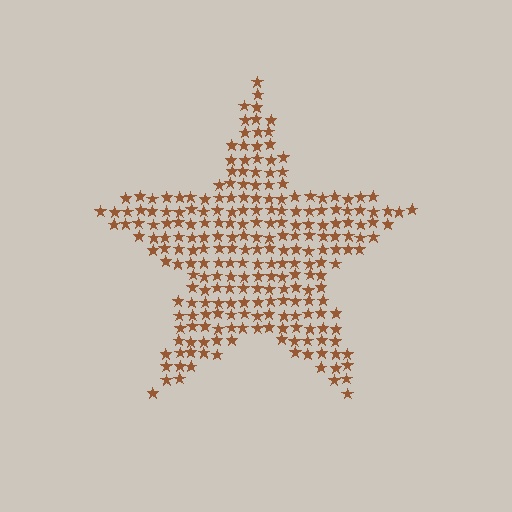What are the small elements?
The small elements are stars.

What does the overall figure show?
The overall figure shows a star.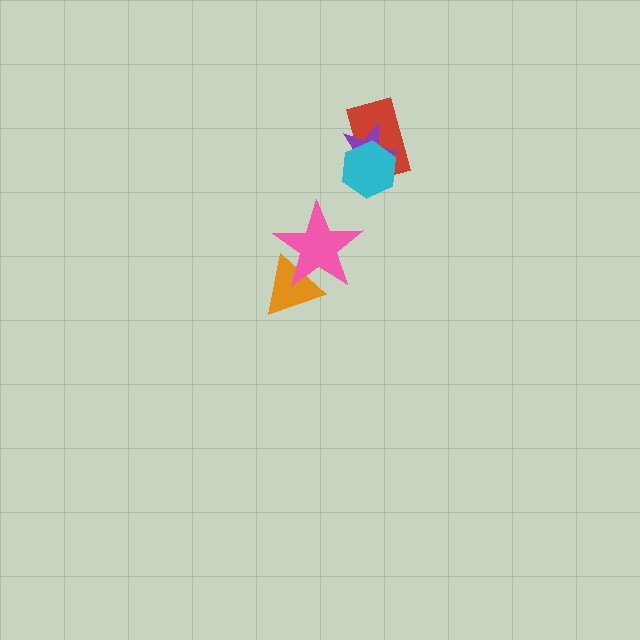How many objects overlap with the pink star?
1 object overlaps with the pink star.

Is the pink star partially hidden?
No, no other shape covers it.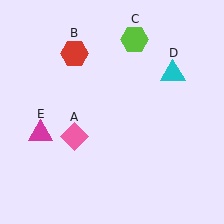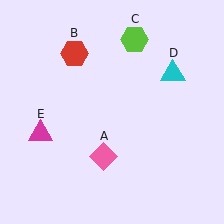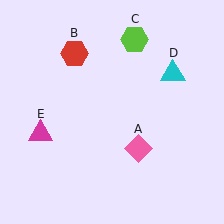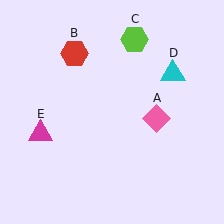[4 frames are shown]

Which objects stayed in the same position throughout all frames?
Red hexagon (object B) and lime hexagon (object C) and cyan triangle (object D) and magenta triangle (object E) remained stationary.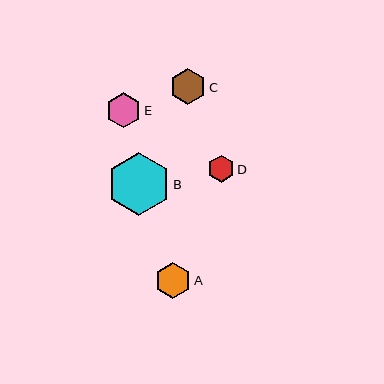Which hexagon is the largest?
Hexagon B is the largest with a size of approximately 64 pixels.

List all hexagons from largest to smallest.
From largest to smallest: B, A, C, E, D.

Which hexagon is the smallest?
Hexagon D is the smallest with a size of approximately 27 pixels.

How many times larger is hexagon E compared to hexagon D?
Hexagon E is approximately 1.3 times the size of hexagon D.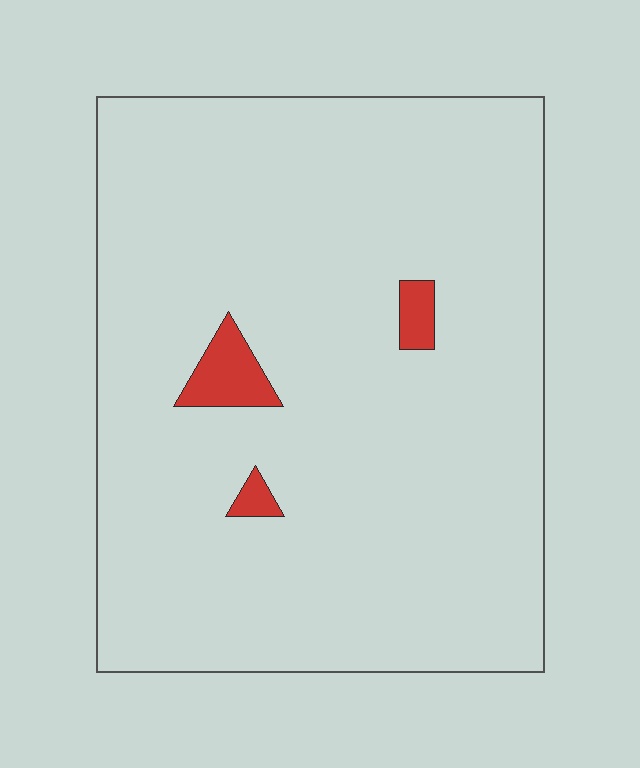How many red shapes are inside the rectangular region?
3.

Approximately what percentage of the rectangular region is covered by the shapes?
Approximately 5%.